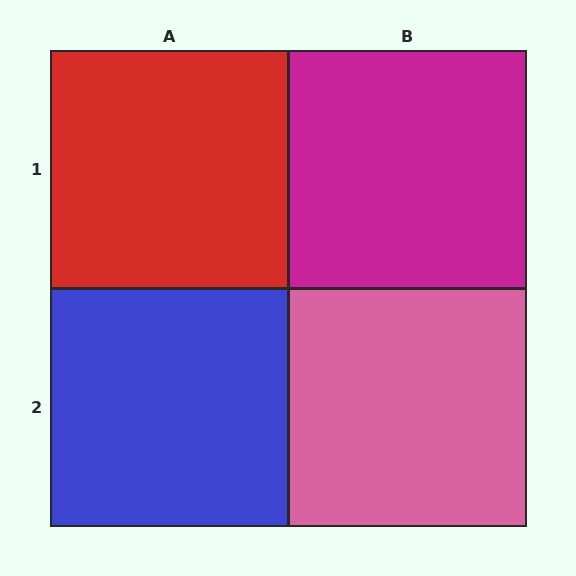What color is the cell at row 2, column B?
Pink.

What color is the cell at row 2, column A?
Blue.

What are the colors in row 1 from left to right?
Red, magenta.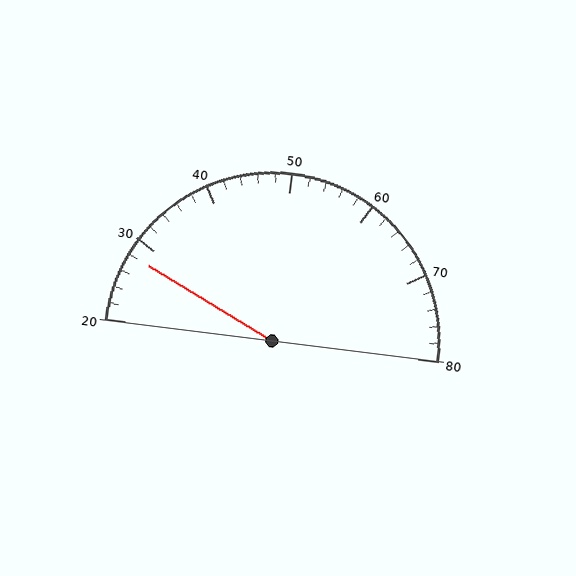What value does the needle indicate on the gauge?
The needle indicates approximately 28.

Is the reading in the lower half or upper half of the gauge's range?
The reading is in the lower half of the range (20 to 80).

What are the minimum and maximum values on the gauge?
The gauge ranges from 20 to 80.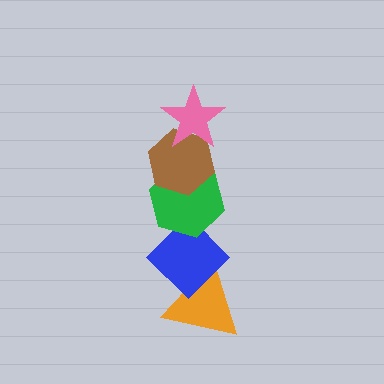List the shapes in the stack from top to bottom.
From top to bottom: the pink star, the brown hexagon, the green hexagon, the blue diamond, the orange triangle.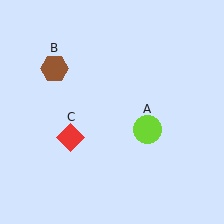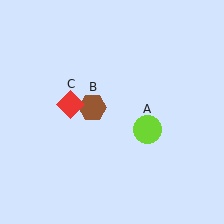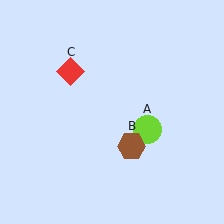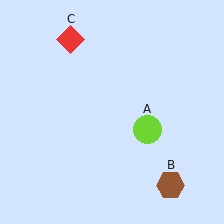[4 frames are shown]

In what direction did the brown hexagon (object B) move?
The brown hexagon (object B) moved down and to the right.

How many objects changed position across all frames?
2 objects changed position: brown hexagon (object B), red diamond (object C).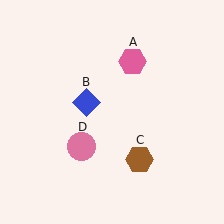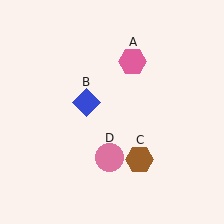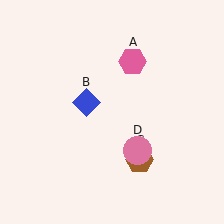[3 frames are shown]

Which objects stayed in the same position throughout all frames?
Pink hexagon (object A) and blue diamond (object B) and brown hexagon (object C) remained stationary.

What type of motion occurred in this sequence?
The pink circle (object D) rotated counterclockwise around the center of the scene.